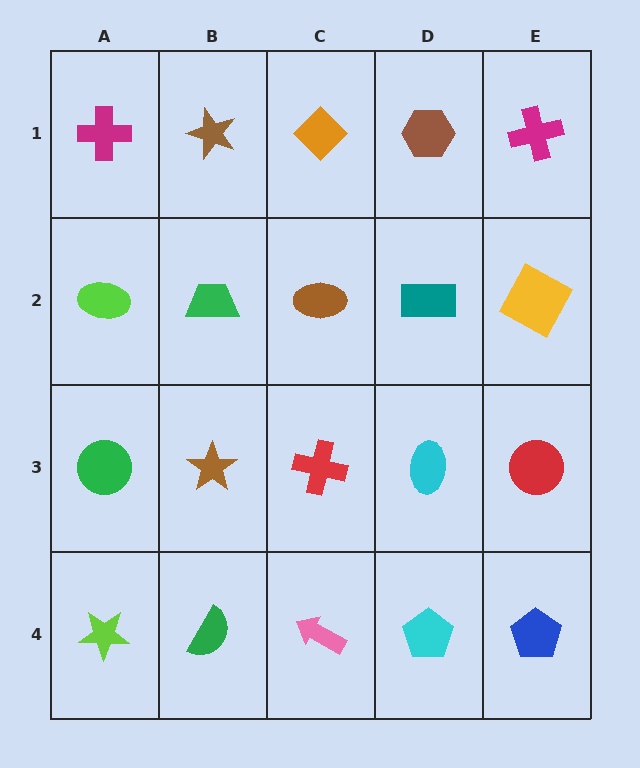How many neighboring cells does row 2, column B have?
4.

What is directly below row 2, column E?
A red circle.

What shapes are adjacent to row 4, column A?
A green circle (row 3, column A), a green semicircle (row 4, column B).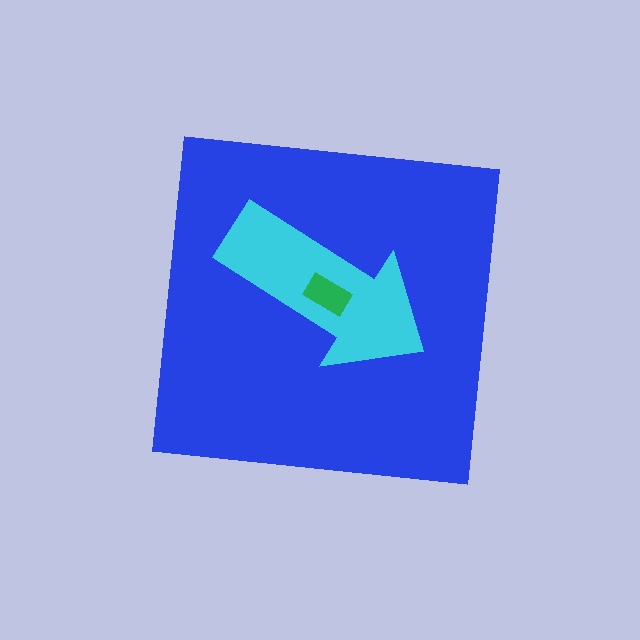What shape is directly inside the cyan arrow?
The green rectangle.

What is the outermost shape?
The blue square.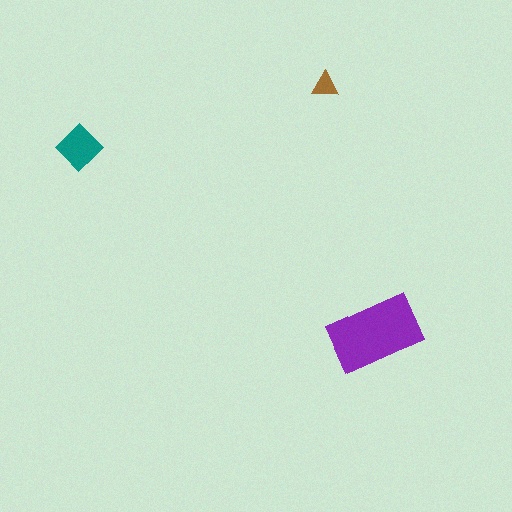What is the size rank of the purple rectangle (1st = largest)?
1st.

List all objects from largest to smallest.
The purple rectangle, the teal diamond, the brown triangle.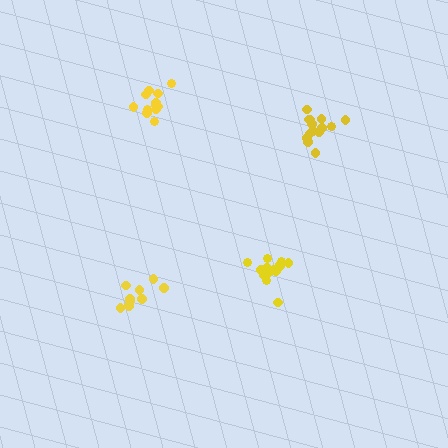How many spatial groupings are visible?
There are 4 spatial groupings.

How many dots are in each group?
Group 1: 13 dots, Group 2: 14 dots, Group 3: 14 dots, Group 4: 9 dots (50 total).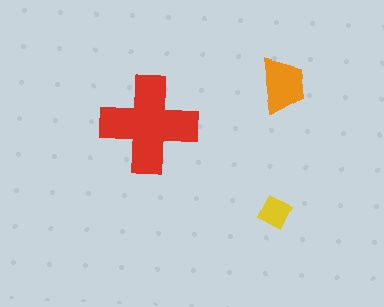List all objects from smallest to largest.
The yellow diamond, the orange trapezoid, the red cross.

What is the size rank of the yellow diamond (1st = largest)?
3rd.